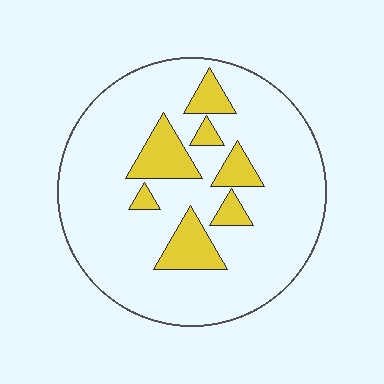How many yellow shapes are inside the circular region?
7.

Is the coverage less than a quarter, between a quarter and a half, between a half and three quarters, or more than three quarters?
Less than a quarter.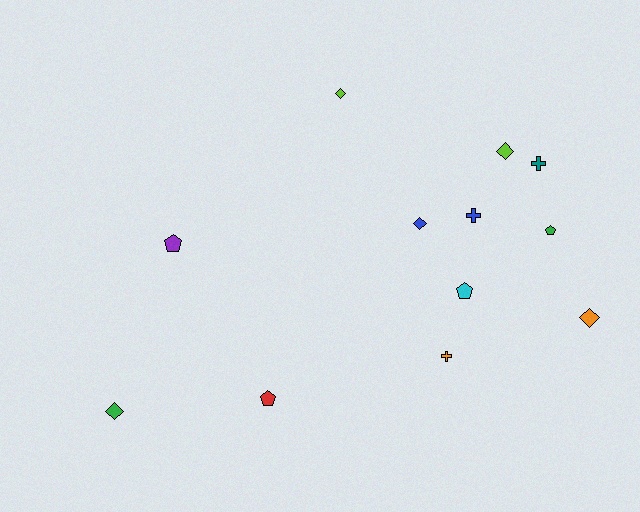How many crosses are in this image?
There are 3 crosses.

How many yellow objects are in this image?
There are no yellow objects.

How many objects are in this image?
There are 12 objects.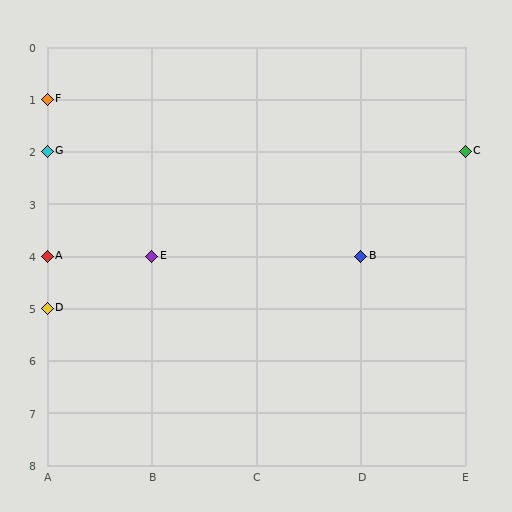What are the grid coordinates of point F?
Point F is at grid coordinates (A, 1).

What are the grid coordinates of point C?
Point C is at grid coordinates (E, 2).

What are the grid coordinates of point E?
Point E is at grid coordinates (B, 4).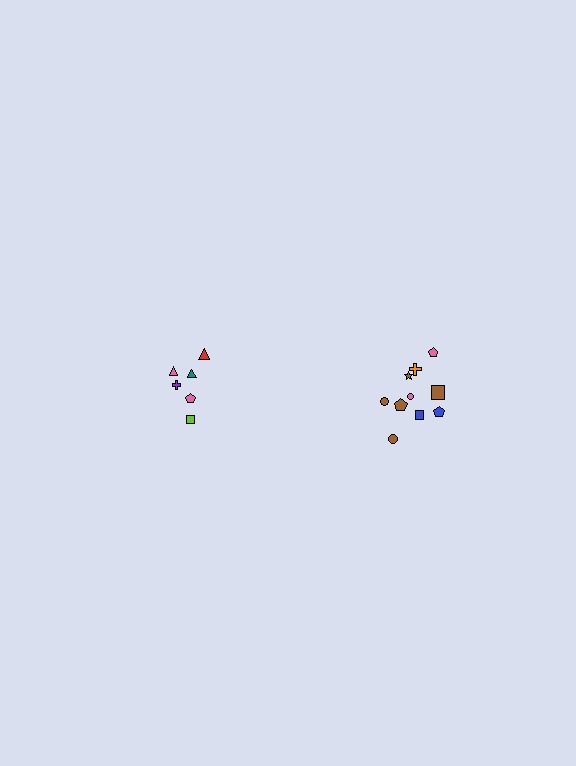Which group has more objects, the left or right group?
The right group.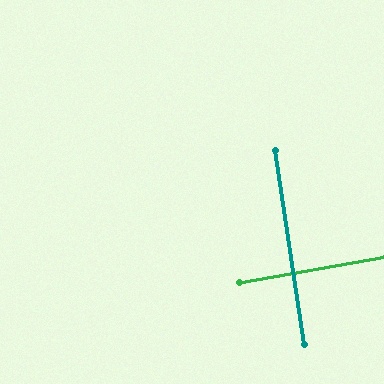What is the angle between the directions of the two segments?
Approximately 89 degrees.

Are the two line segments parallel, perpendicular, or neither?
Perpendicular — they meet at approximately 89°.